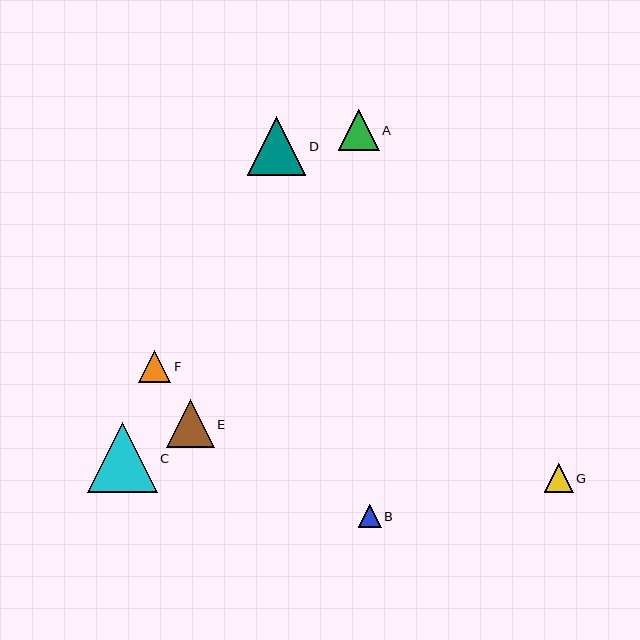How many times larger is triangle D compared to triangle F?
Triangle D is approximately 1.8 times the size of triangle F.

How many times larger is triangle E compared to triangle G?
Triangle E is approximately 1.7 times the size of triangle G.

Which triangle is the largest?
Triangle C is the largest with a size of approximately 70 pixels.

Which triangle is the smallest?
Triangle B is the smallest with a size of approximately 22 pixels.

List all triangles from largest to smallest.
From largest to smallest: C, D, E, A, F, G, B.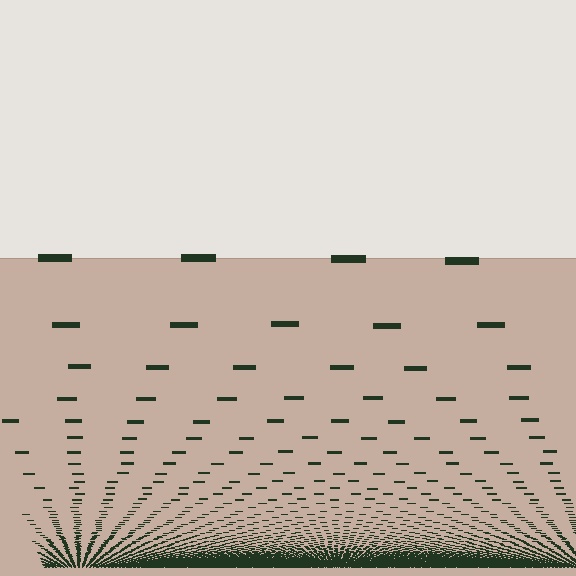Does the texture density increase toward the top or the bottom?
Density increases toward the bottom.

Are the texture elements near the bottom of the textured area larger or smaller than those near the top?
Smaller. The gradient is inverted — elements near the bottom are smaller and denser.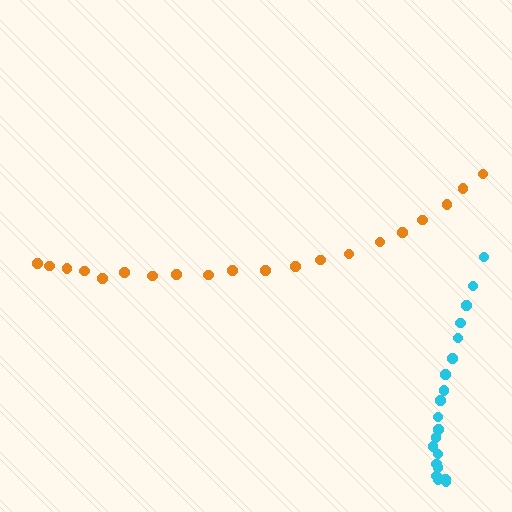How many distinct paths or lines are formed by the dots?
There are 2 distinct paths.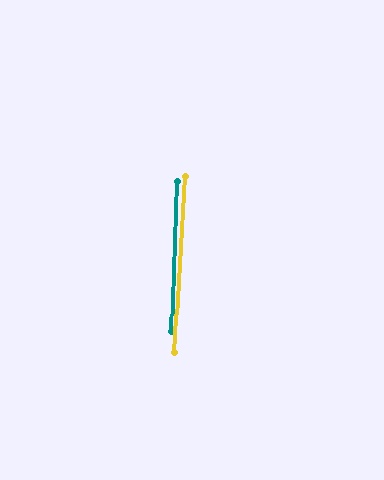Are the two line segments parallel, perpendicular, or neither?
Parallel — their directions differ by only 1.4°.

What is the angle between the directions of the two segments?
Approximately 1 degree.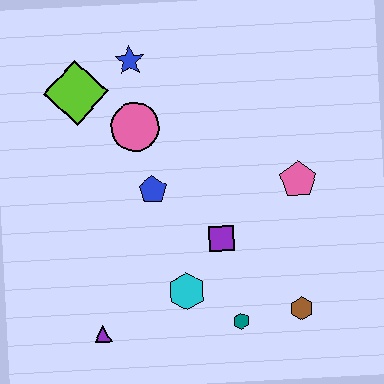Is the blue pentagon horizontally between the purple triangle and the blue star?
No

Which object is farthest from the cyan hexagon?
The blue star is farthest from the cyan hexagon.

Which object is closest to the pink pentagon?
The purple square is closest to the pink pentagon.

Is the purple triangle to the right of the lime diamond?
Yes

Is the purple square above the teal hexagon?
Yes